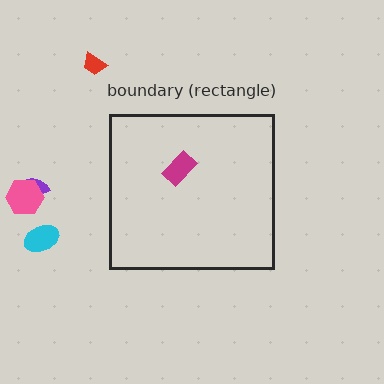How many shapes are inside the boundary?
1 inside, 4 outside.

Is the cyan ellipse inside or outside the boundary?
Outside.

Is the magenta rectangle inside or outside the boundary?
Inside.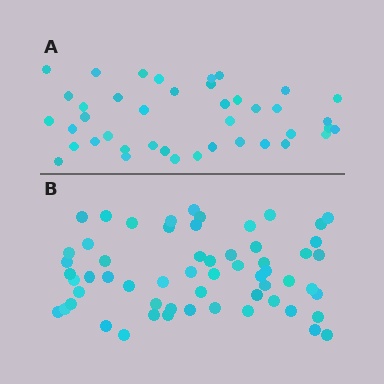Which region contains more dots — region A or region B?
Region B (the bottom region) has more dots.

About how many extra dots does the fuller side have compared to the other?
Region B has approximately 20 more dots than region A.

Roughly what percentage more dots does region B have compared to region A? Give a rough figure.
About 45% more.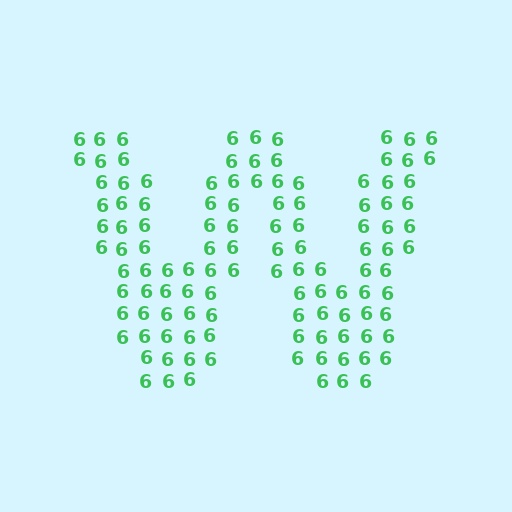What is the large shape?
The large shape is the letter W.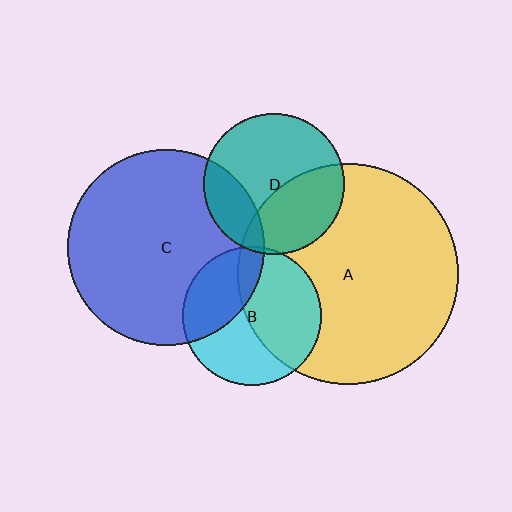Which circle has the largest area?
Circle A (yellow).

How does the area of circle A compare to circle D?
Approximately 2.5 times.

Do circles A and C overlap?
Yes.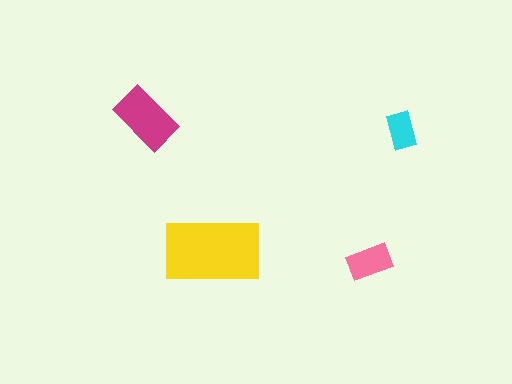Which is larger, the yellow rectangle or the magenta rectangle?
The yellow one.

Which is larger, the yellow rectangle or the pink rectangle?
The yellow one.